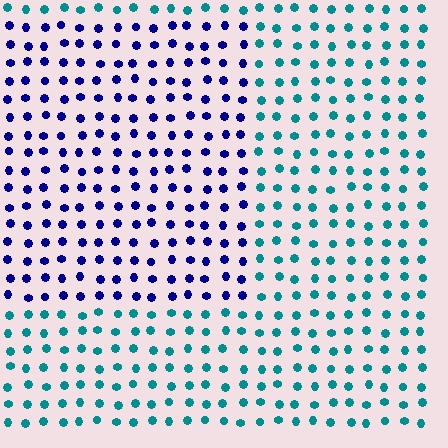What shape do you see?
I see a rectangle.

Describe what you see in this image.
The image is filled with small teal elements in a uniform arrangement. A rectangle-shaped region is visible where the elements are tinted to a slightly different hue, forming a subtle color boundary.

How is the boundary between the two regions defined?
The boundary is defined purely by a slight shift in hue (about 61 degrees). Spacing, size, and orientation are identical on both sides.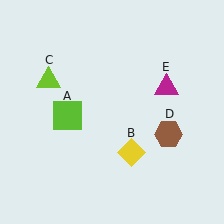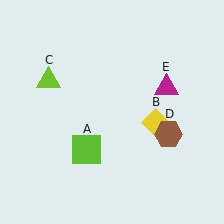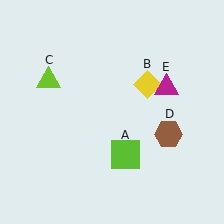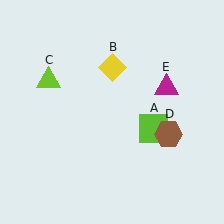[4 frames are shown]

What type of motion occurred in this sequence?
The lime square (object A), yellow diamond (object B) rotated counterclockwise around the center of the scene.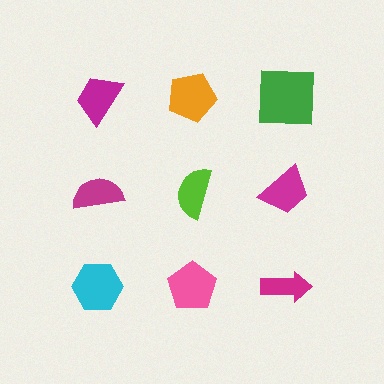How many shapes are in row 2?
3 shapes.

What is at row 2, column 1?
A magenta semicircle.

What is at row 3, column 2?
A pink pentagon.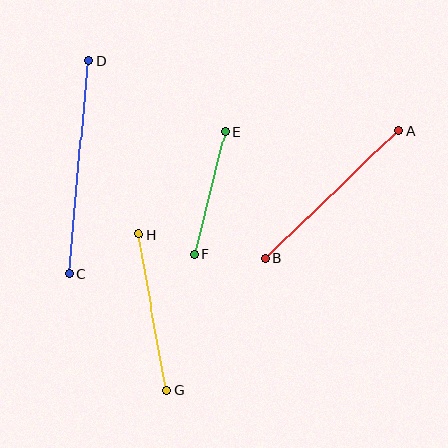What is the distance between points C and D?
The distance is approximately 214 pixels.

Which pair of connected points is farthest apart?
Points C and D are farthest apart.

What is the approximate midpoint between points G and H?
The midpoint is at approximately (153, 312) pixels.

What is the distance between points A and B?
The distance is approximately 185 pixels.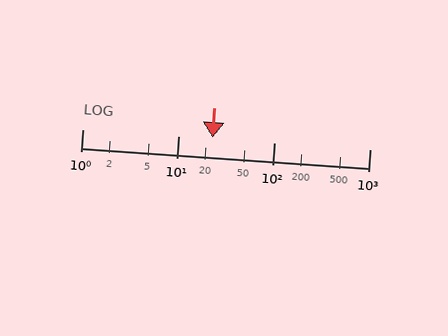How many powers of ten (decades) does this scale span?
The scale spans 3 decades, from 1 to 1000.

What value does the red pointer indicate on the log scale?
The pointer indicates approximately 23.